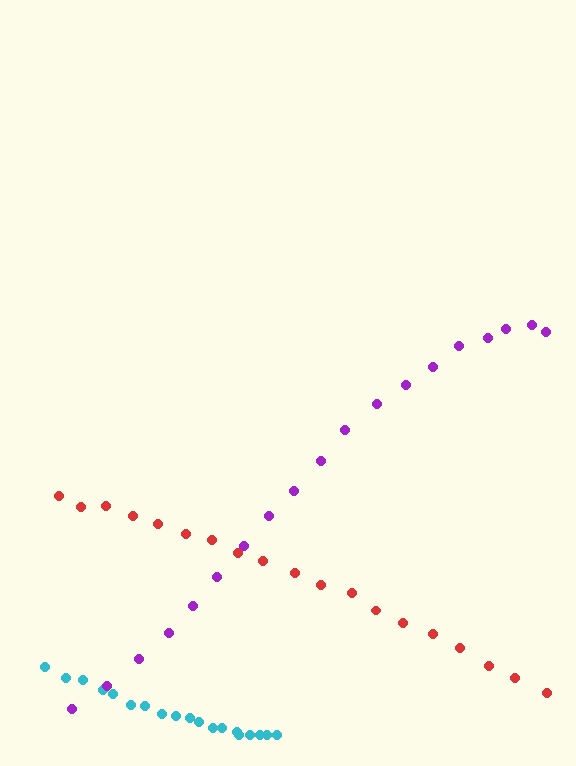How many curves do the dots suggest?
There are 3 distinct paths.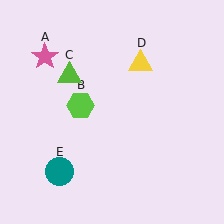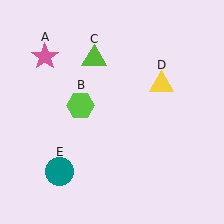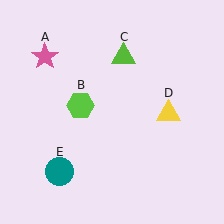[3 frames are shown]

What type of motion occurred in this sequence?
The lime triangle (object C), yellow triangle (object D) rotated clockwise around the center of the scene.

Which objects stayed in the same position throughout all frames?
Pink star (object A) and lime hexagon (object B) and teal circle (object E) remained stationary.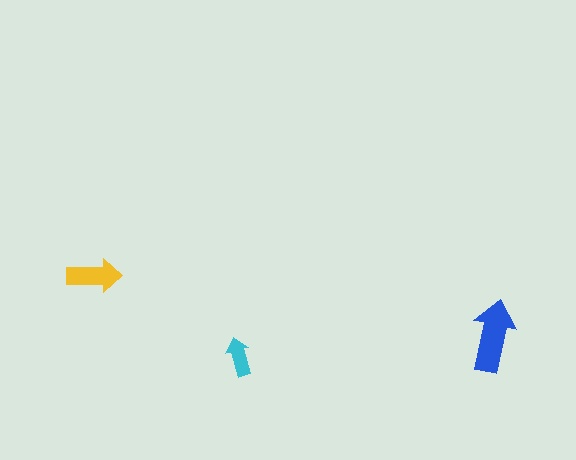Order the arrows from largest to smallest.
the blue one, the yellow one, the cyan one.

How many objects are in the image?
There are 3 objects in the image.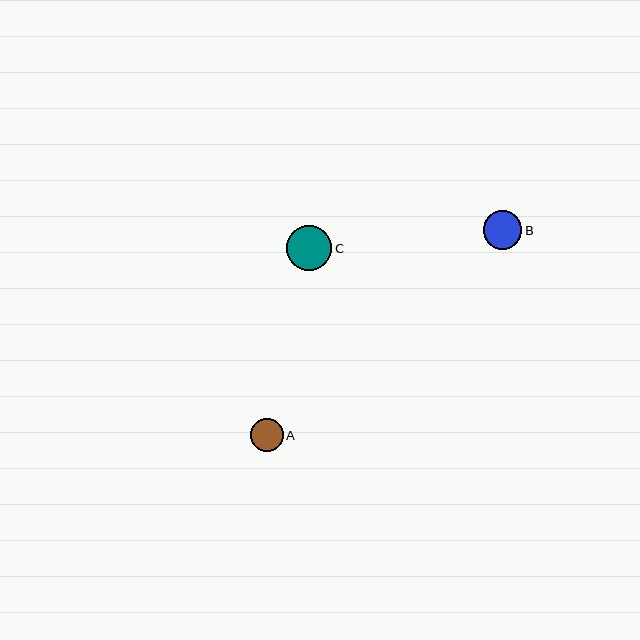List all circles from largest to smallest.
From largest to smallest: C, B, A.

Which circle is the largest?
Circle C is the largest with a size of approximately 45 pixels.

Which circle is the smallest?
Circle A is the smallest with a size of approximately 32 pixels.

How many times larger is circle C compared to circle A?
Circle C is approximately 1.4 times the size of circle A.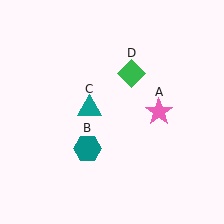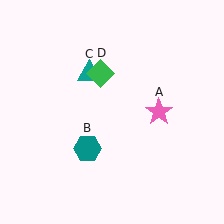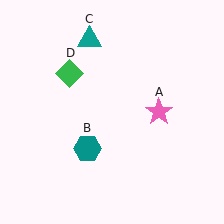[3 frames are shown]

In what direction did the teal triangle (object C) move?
The teal triangle (object C) moved up.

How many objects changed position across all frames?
2 objects changed position: teal triangle (object C), green diamond (object D).